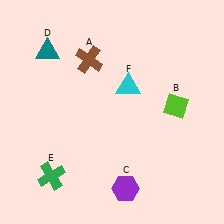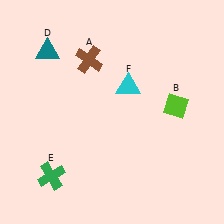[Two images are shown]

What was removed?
The purple hexagon (C) was removed in Image 2.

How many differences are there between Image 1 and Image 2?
There is 1 difference between the two images.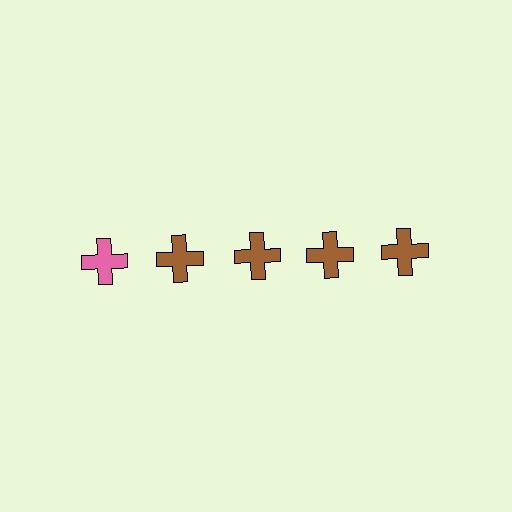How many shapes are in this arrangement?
There are 5 shapes arranged in a grid pattern.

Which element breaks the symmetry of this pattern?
The pink cross in the top row, leftmost column breaks the symmetry. All other shapes are brown crosses.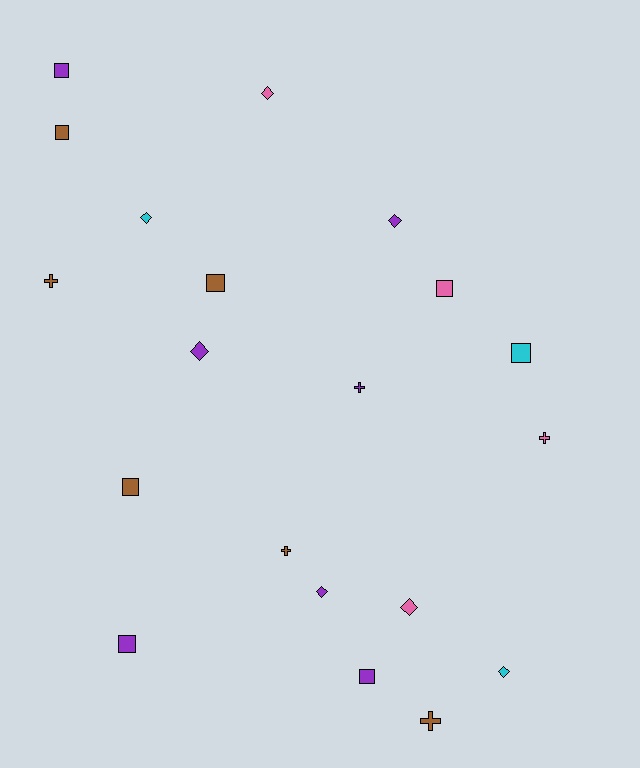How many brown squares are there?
There are 3 brown squares.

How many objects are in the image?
There are 20 objects.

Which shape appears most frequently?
Square, with 8 objects.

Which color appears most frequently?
Purple, with 7 objects.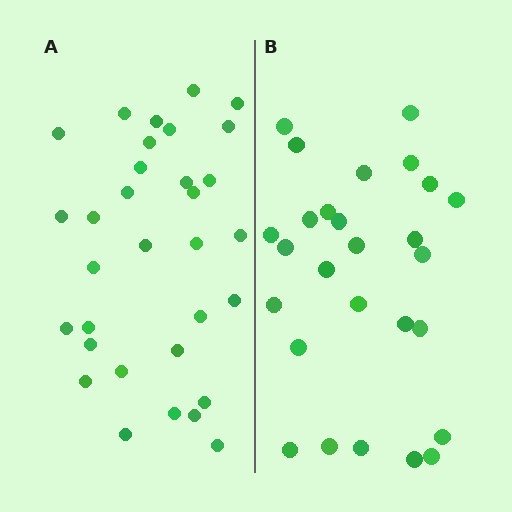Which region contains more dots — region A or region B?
Region A (the left region) has more dots.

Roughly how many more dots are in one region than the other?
Region A has about 5 more dots than region B.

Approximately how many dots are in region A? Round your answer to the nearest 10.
About 30 dots. (The exact count is 32, which rounds to 30.)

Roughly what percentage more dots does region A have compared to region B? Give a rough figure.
About 20% more.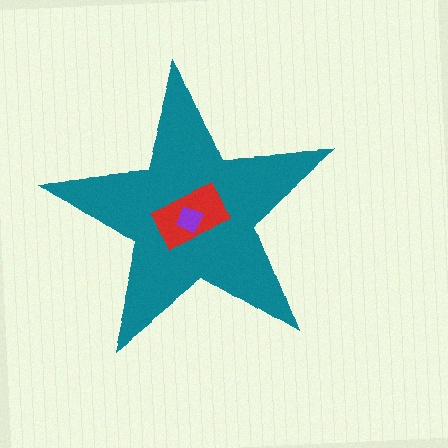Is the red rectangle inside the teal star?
Yes.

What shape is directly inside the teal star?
The red rectangle.